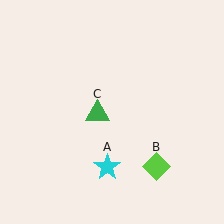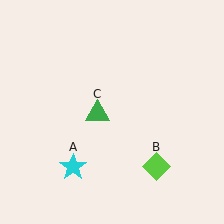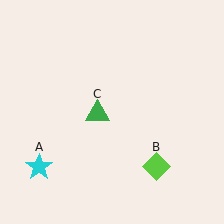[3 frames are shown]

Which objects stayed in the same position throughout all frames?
Lime diamond (object B) and green triangle (object C) remained stationary.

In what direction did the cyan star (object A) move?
The cyan star (object A) moved left.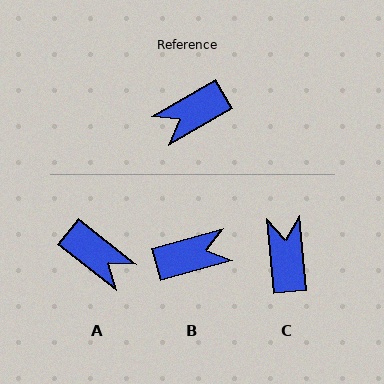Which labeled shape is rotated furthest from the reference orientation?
B, about 166 degrees away.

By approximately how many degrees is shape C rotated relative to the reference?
Approximately 115 degrees clockwise.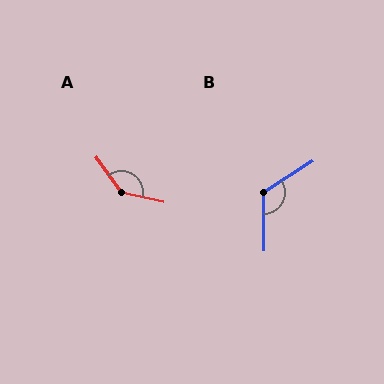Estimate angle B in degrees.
Approximately 122 degrees.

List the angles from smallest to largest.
B (122°), A (138°).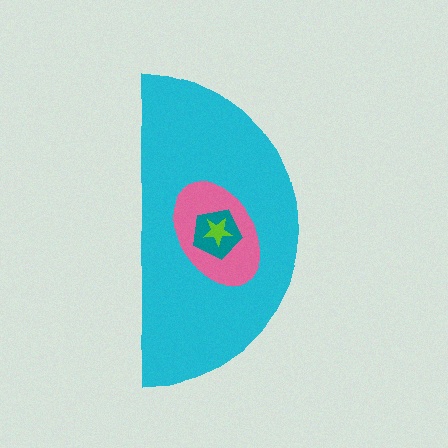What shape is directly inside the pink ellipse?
The teal pentagon.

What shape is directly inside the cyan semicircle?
The pink ellipse.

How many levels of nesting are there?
4.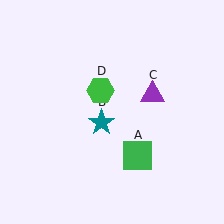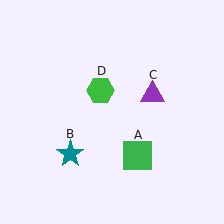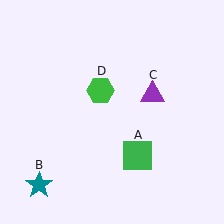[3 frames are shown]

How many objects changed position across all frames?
1 object changed position: teal star (object B).